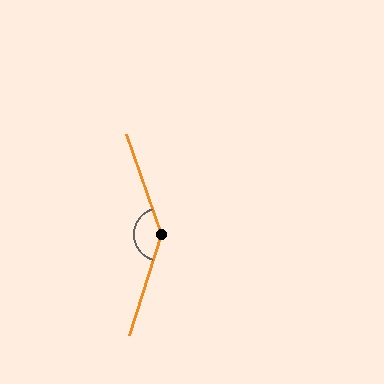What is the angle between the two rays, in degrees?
Approximately 144 degrees.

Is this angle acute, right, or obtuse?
It is obtuse.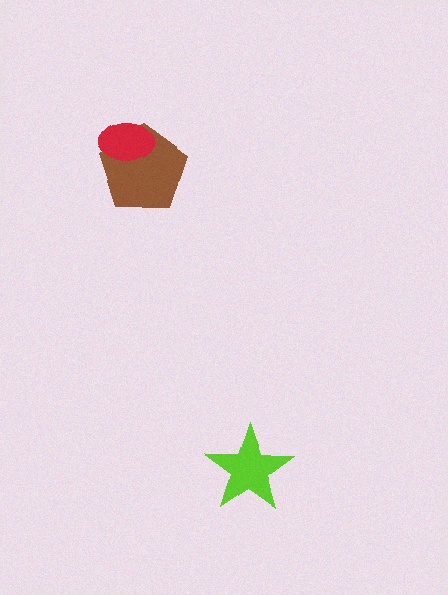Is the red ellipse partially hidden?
No, no other shape covers it.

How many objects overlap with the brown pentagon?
1 object overlaps with the brown pentagon.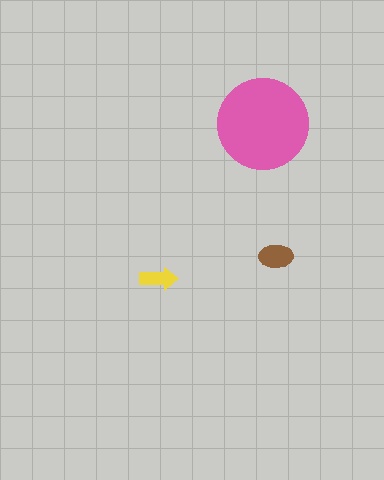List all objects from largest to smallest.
The pink circle, the brown ellipse, the yellow arrow.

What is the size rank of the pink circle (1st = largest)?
1st.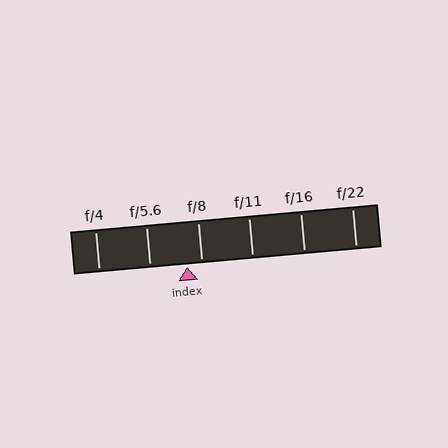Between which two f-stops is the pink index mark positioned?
The index mark is between f/5.6 and f/8.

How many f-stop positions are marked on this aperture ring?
There are 6 f-stop positions marked.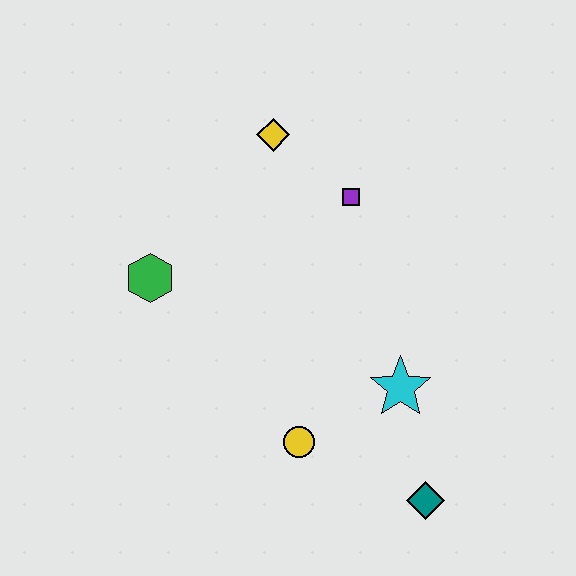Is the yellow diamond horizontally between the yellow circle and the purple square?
No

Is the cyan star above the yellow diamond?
No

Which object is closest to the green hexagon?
The yellow diamond is closest to the green hexagon.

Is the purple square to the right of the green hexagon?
Yes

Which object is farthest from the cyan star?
The yellow diamond is farthest from the cyan star.